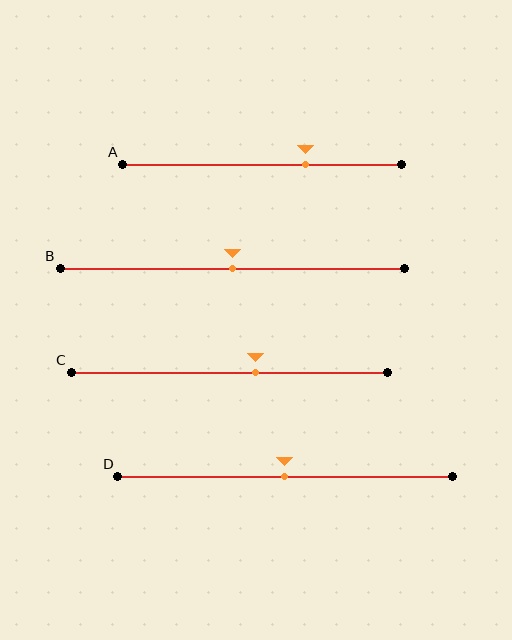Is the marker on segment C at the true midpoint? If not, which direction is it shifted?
No, the marker on segment C is shifted to the right by about 8% of the segment length.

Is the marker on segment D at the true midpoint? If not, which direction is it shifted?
Yes, the marker on segment D is at the true midpoint.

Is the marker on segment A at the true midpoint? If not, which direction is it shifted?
No, the marker on segment A is shifted to the right by about 16% of the segment length.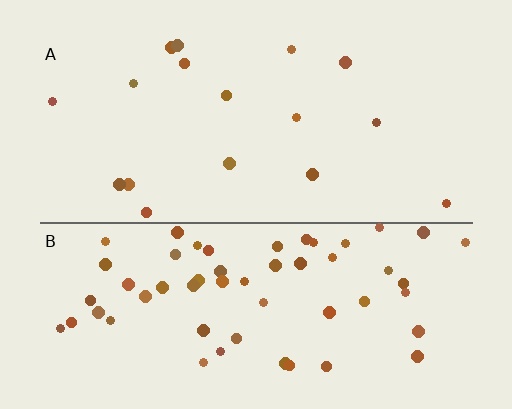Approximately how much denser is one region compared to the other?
Approximately 3.4× — region B over region A.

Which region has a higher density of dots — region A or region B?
B (the bottom).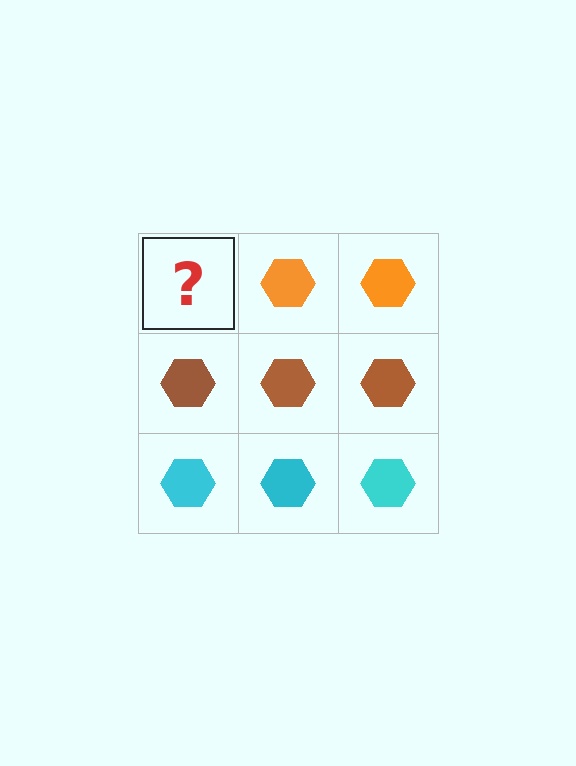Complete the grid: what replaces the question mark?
The question mark should be replaced with an orange hexagon.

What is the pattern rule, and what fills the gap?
The rule is that each row has a consistent color. The gap should be filled with an orange hexagon.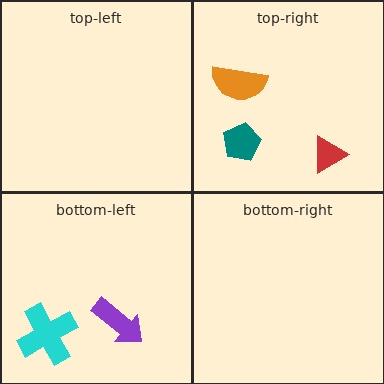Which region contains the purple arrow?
The bottom-left region.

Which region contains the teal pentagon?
The top-right region.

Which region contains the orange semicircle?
The top-right region.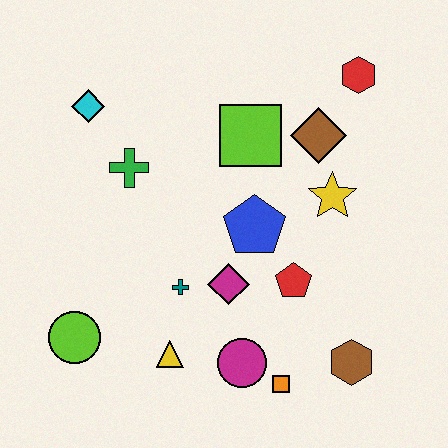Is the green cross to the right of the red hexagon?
No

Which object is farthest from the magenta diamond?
The red hexagon is farthest from the magenta diamond.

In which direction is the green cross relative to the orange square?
The green cross is above the orange square.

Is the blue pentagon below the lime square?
Yes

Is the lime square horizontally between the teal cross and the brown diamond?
Yes